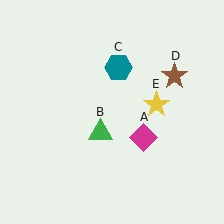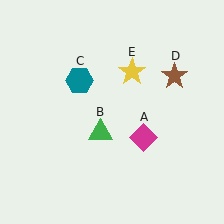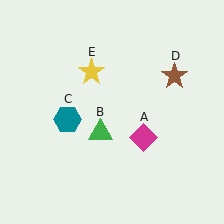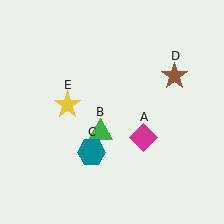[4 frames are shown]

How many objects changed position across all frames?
2 objects changed position: teal hexagon (object C), yellow star (object E).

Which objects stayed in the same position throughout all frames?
Magenta diamond (object A) and green triangle (object B) and brown star (object D) remained stationary.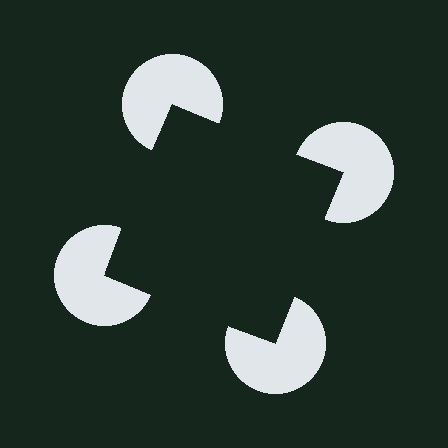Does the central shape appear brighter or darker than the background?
It typically appears slightly darker than the background, even though no actual brightness change is drawn.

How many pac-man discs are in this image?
There are 4 — one at each vertex of the illusory square.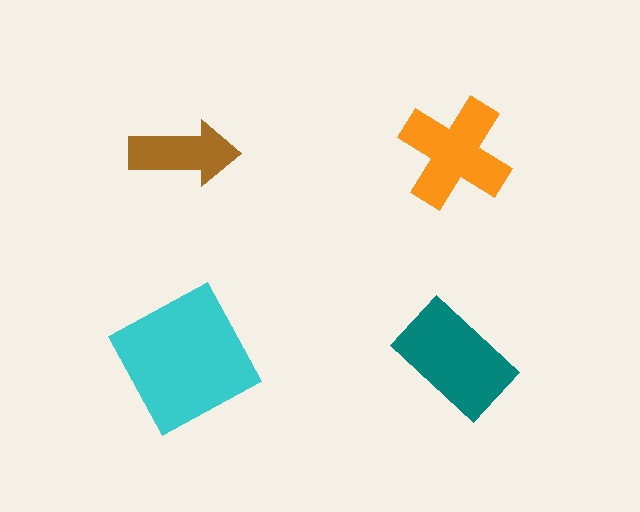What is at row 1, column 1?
A brown arrow.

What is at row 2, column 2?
A teal rectangle.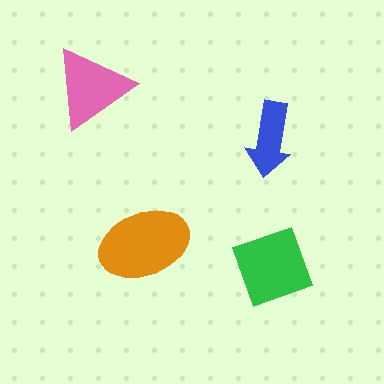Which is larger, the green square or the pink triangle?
The green square.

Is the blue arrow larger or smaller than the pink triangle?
Smaller.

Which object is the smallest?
The blue arrow.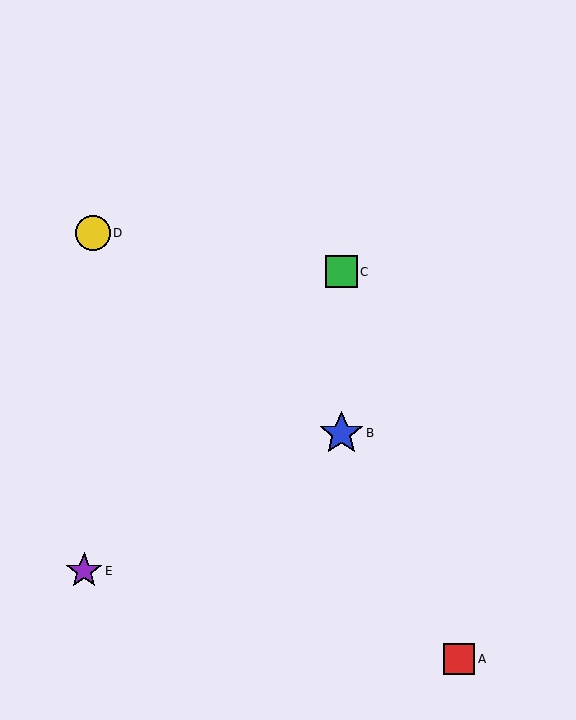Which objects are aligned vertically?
Objects B, C are aligned vertically.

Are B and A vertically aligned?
No, B is at x≈341 and A is at x≈459.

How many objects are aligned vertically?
2 objects (B, C) are aligned vertically.